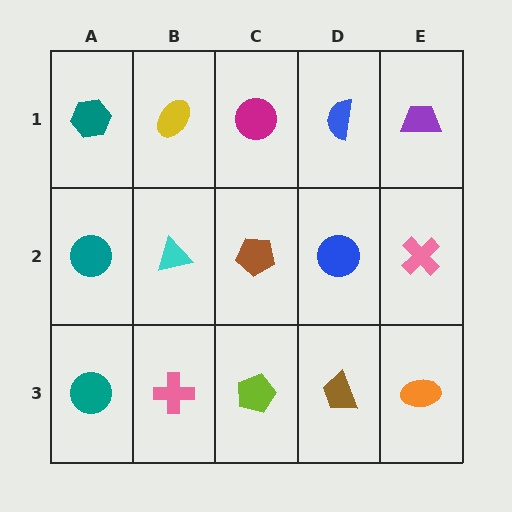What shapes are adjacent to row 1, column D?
A blue circle (row 2, column D), a magenta circle (row 1, column C), a purple trapezoid (row 1, column E).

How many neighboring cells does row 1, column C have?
3.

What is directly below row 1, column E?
A pink cross.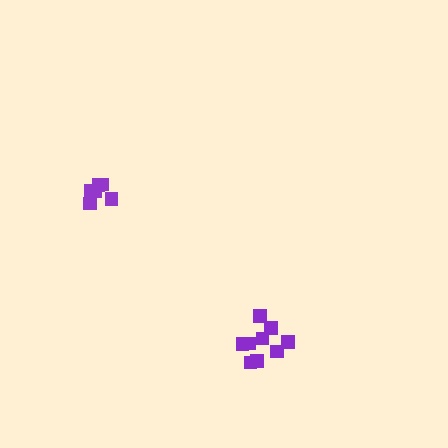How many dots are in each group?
Group 1: 6 dots, Group 2: 9 dots (15 total).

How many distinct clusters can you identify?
There are 2 distinct clusters.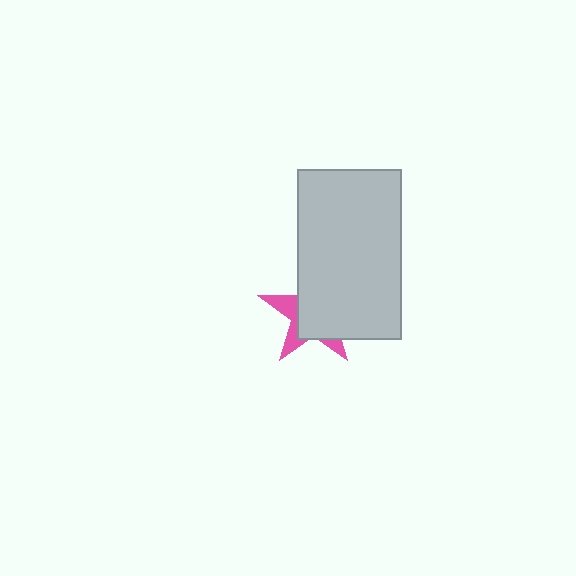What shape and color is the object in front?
The object in front is a light gray rectangle.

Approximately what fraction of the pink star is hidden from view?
Roughly 68% of the pink star is hidden behind the light gray rectangle.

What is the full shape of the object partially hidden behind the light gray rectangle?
The partially hidden object is a pink star.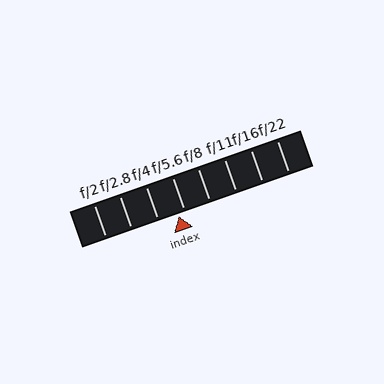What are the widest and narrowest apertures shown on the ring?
The widest aperture shown is f/2 and the narrowest is f/22.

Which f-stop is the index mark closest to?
The index mark is closest to f/5.6.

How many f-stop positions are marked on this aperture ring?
There are 8 f-stop positions marked.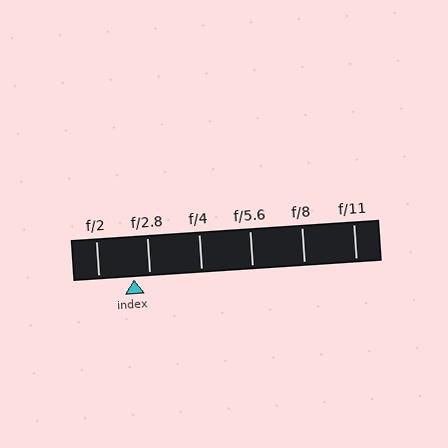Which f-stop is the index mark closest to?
The index mark is closest to f/2.8.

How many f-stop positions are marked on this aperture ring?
There are 6 f-stop positions marked.